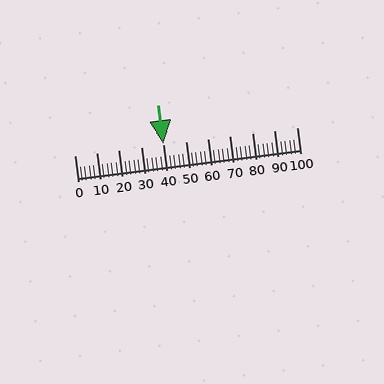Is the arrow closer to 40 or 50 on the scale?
The arrow is closer to 40.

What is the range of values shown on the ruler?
The ruler shows values from 0 to 100.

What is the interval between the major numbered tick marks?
The major tick marks are spaced 10 units apart.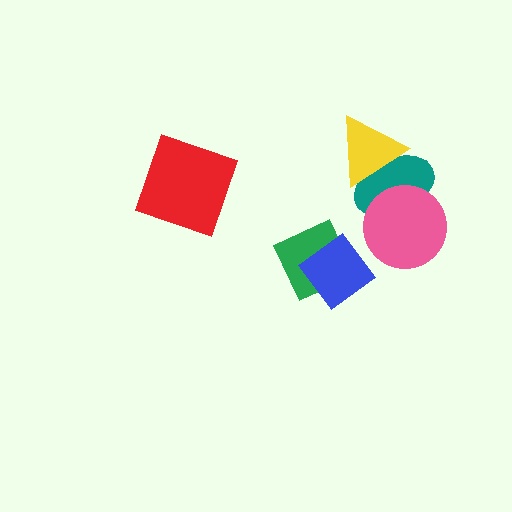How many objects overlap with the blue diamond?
1 object overlaps with the blue diamond.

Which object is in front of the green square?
The blue diamond is in front of the green square.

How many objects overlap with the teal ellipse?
2 objects overlap with the teal ellipse.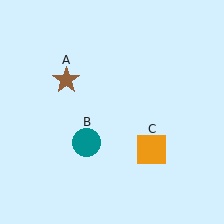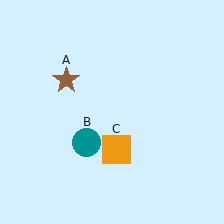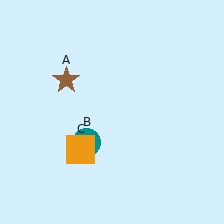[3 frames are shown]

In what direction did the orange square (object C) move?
The orange square (object C) moved left.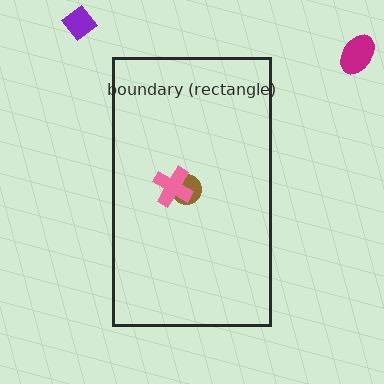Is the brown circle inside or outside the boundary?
Inside.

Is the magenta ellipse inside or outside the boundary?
Outside.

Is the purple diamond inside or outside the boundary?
Outside.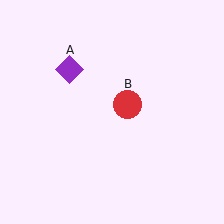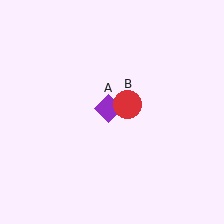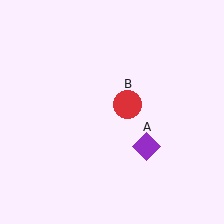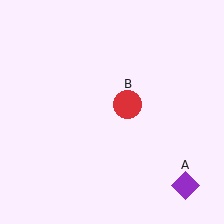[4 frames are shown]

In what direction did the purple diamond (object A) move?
The purple diamond (object A) moved down and to the right.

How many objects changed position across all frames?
1 object changed position: purple diamond (object A).